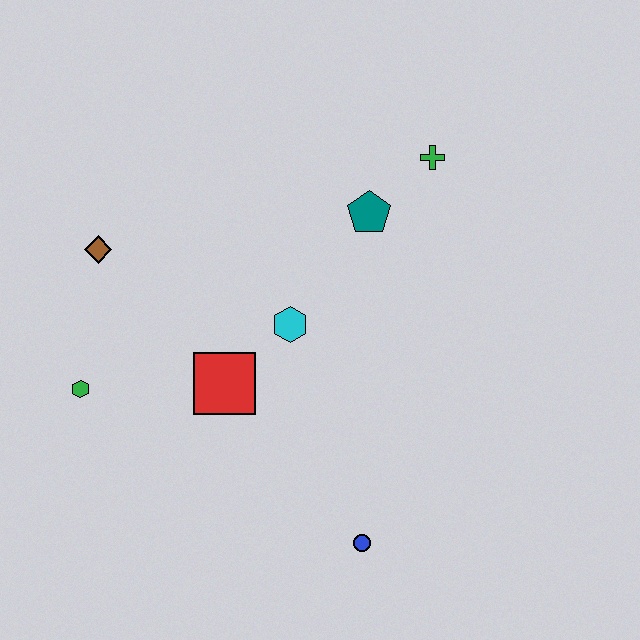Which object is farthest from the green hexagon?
The green cross is farthest from the green hexagon.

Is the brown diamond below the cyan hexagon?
No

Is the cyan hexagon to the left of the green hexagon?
No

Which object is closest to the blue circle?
The red square is closest to the blue circle.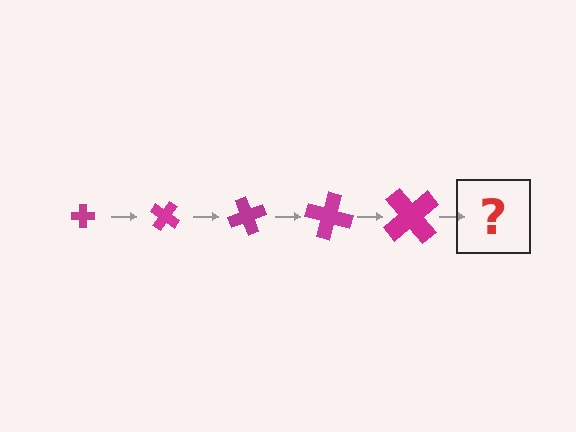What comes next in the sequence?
The next element should be a cross, larger than the previous one and rotated 175 degrees from the start.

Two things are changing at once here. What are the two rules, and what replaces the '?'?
The two rules are that the cross grows larger each step and it rotates 35 degrees each step. The '?' should be a cross, larger than the previous one and rotated 175 degrees from the start.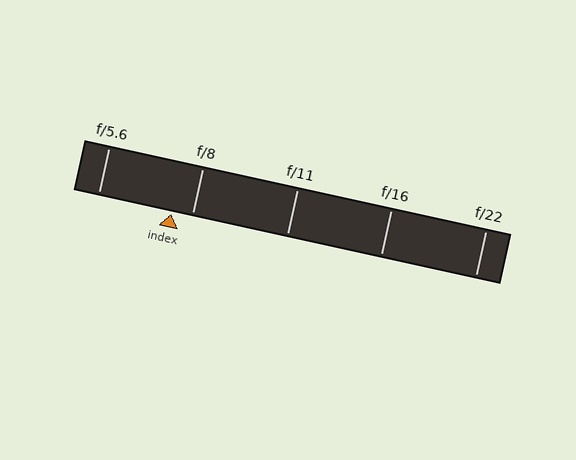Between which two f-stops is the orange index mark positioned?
The index mark is between f/5.6 and f/8.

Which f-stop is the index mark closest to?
The index mark is closest to f/8.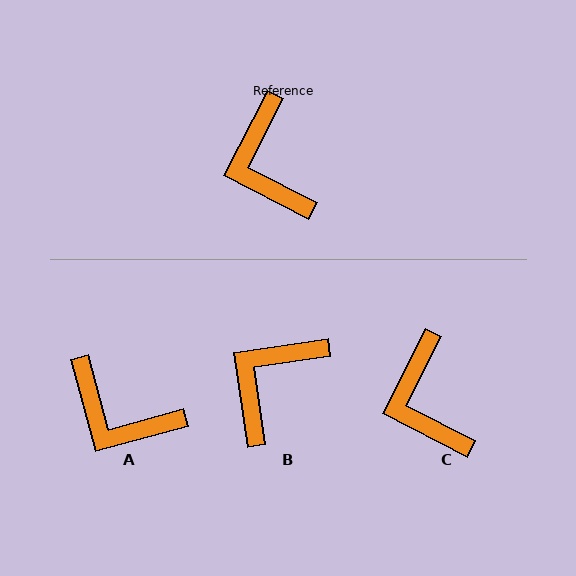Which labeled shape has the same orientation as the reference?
C.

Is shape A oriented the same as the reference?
No, it is off by about 42 degrees.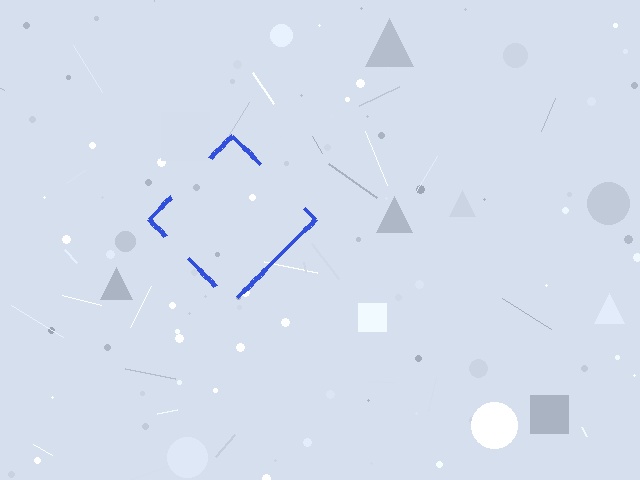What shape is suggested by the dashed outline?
The dashed outline suggests a diamond.